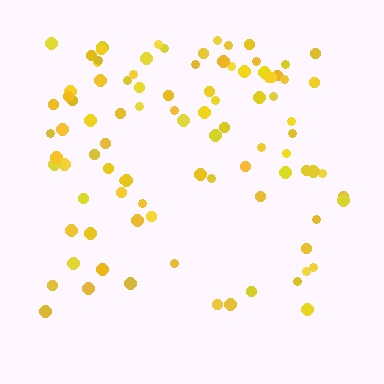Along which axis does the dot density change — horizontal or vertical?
Vertical.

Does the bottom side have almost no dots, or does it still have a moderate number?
Still a moderate number, just noticeably fewer than the top.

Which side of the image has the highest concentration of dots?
The top.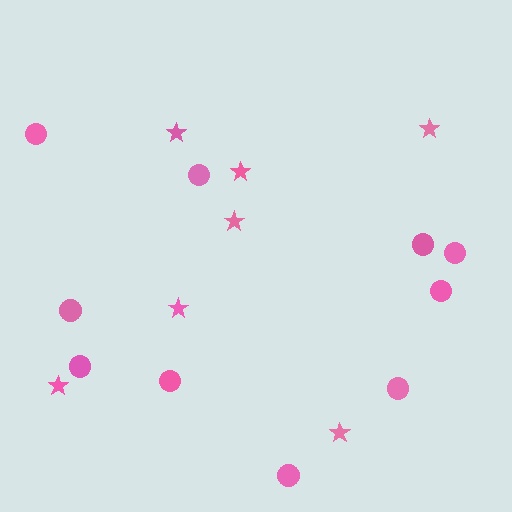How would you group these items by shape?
There are 2 groups: one group of stars (7) and one group of circles (10).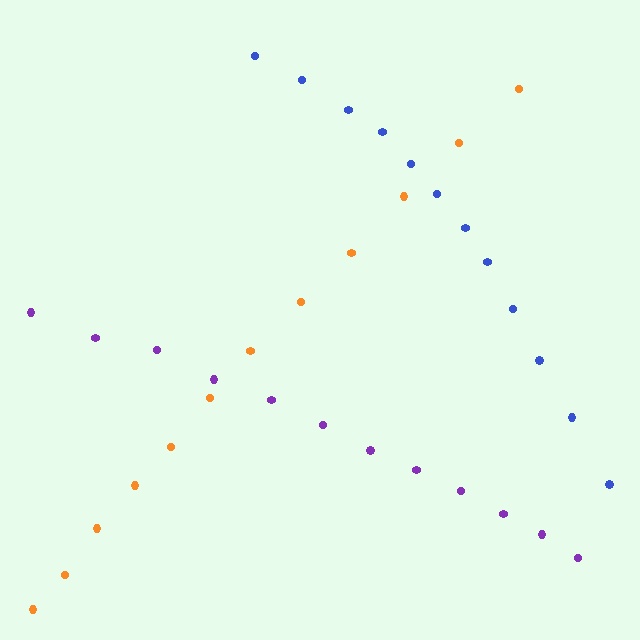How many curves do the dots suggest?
There are 3 distinct paths.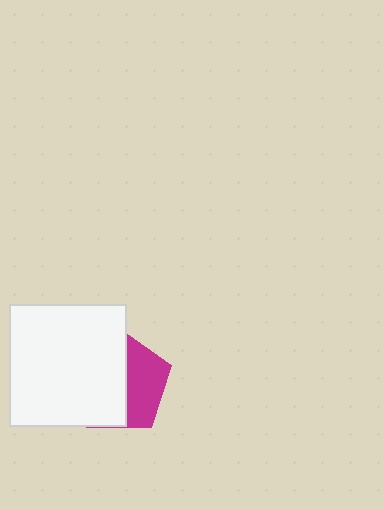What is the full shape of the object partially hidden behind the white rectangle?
The partially hidden object is a magenta pentagon.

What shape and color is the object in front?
The object in front is a white rectangle.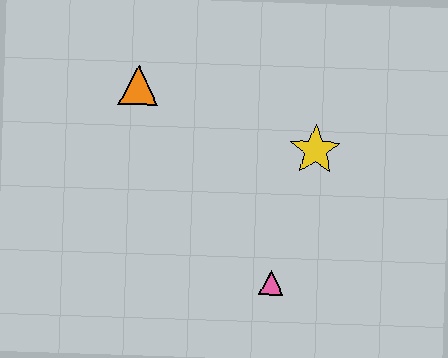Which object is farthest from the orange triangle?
The pink triangle is farthest from the orange triangle.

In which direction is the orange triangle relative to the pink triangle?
The orange triangle is above the pink triangle.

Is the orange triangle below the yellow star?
No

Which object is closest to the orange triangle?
The yellow star is closest to the orange triangle.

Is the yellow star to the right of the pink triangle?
Yes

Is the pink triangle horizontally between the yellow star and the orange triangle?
Yes